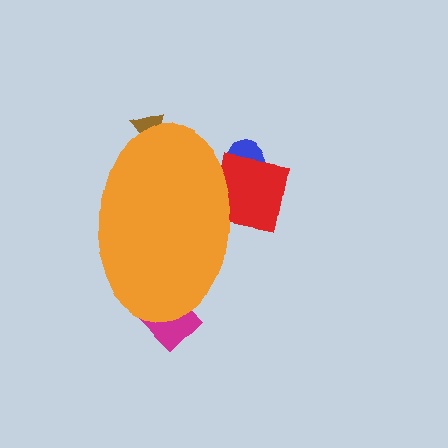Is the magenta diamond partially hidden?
Yes, the magenta diamond is partially hidden behind the orange ellipse.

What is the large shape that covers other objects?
An orange ellipse.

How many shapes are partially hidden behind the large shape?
4 shapes are partially hidden.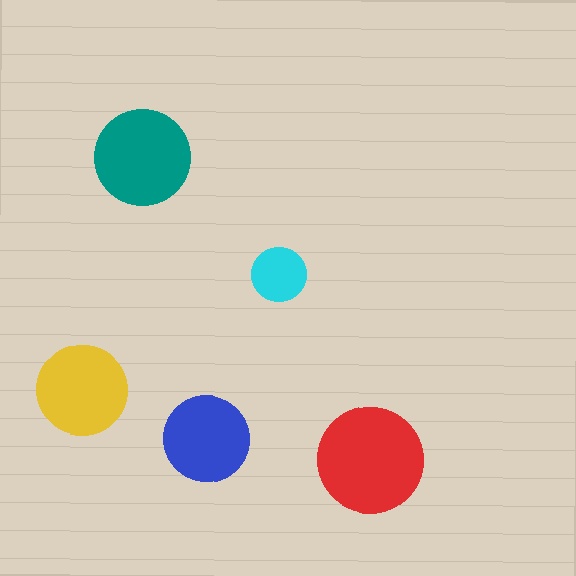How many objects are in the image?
There are 5 objects in the image.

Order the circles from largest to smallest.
the red one, the teal one, the yellow one, the blue one, the cyan one.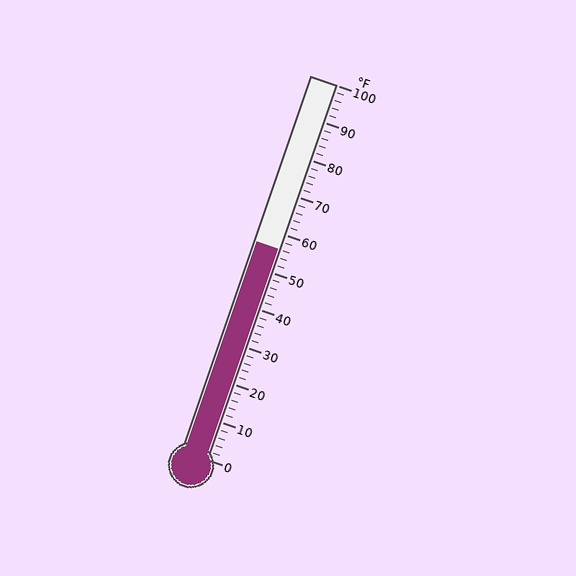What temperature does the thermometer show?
The thermometer shows approximately 56°F.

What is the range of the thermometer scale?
The thermometer scale ranges from 0°F to 100°F.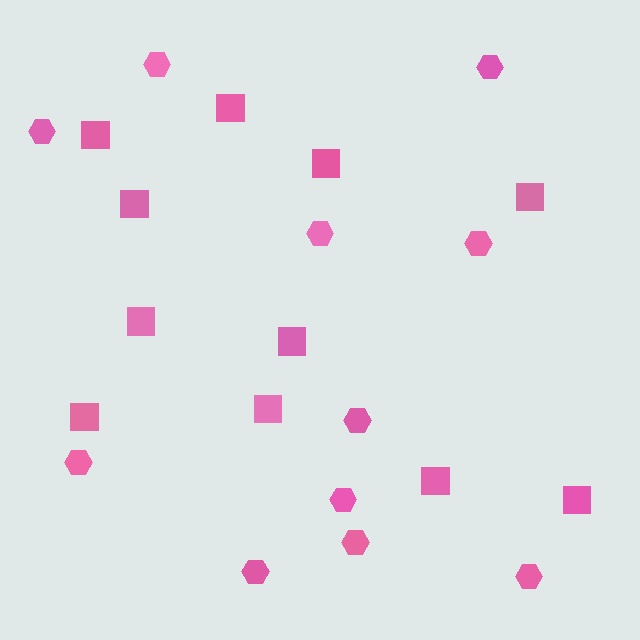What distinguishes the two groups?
There are 2 groups: one group of hexagons (11) and one group of squares (11).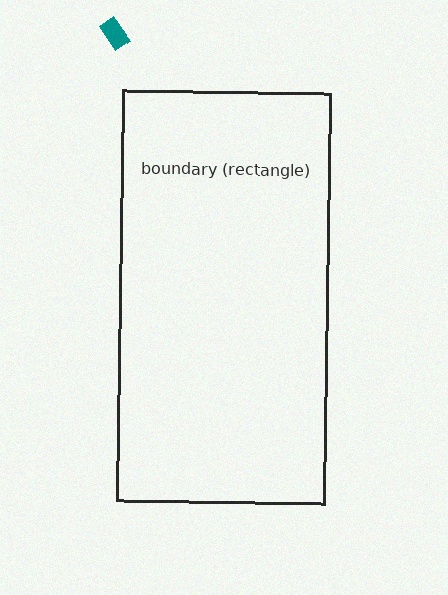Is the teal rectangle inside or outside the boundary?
Outside.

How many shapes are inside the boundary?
0 inside, 1 outside.